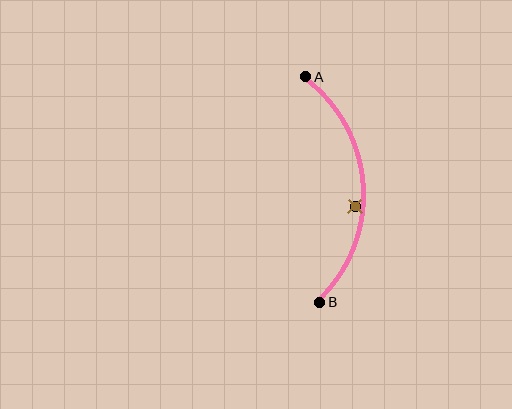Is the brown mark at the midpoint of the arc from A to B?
No — the brown mark does not lie on the arc at all. It sits slightly inside the curve.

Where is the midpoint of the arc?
The arc midpoint is the point on the curve farthest from the straight line joining A and B. It sits to the right of that line.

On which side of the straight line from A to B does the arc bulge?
The arc bulges to the right of the straight line connecting A and B.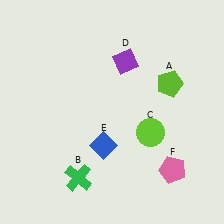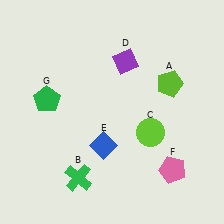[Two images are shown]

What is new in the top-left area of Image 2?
A green pentagon (G) was added in the top-left area of Image 2.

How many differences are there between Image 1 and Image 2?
There is 1 difference between the two images.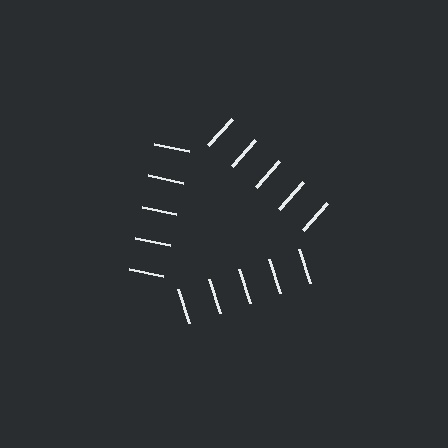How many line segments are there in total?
15 — 5 along each of the 3 edges.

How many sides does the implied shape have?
3 sides — the line-ends trace a triangle.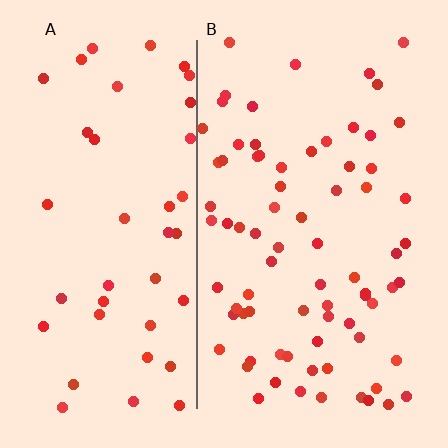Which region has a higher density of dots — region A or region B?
B (the right).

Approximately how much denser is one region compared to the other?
Approximately 1.8× — region B over region A.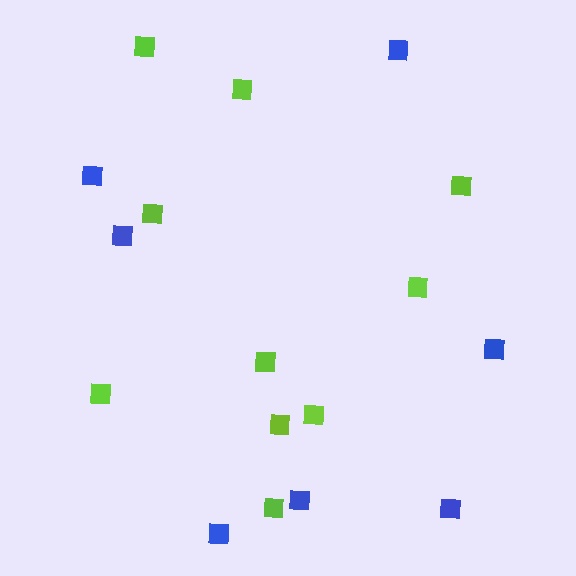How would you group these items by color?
There are 2 groups: one group of blue squares (7) and one group of lime squares (10).